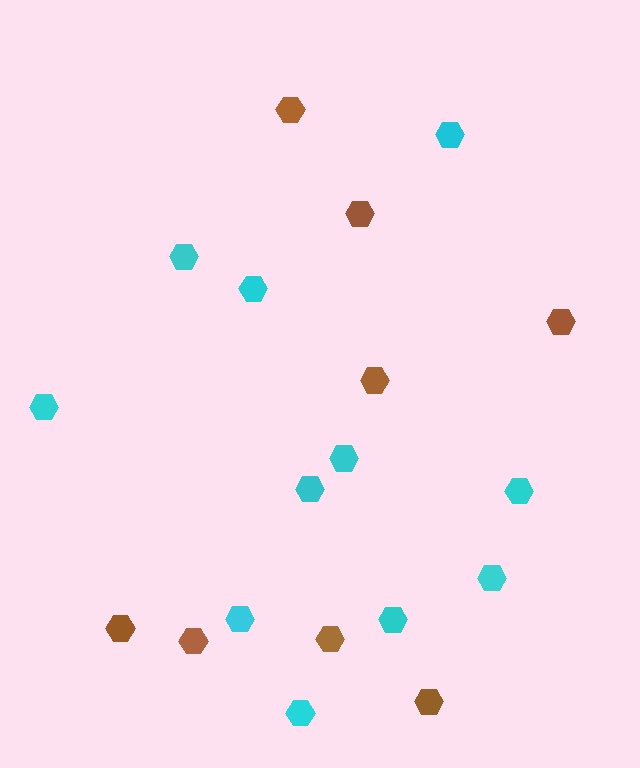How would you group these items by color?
There are 2 groups: one group of brown hexagons (8) and one group of cyan hexagons (11).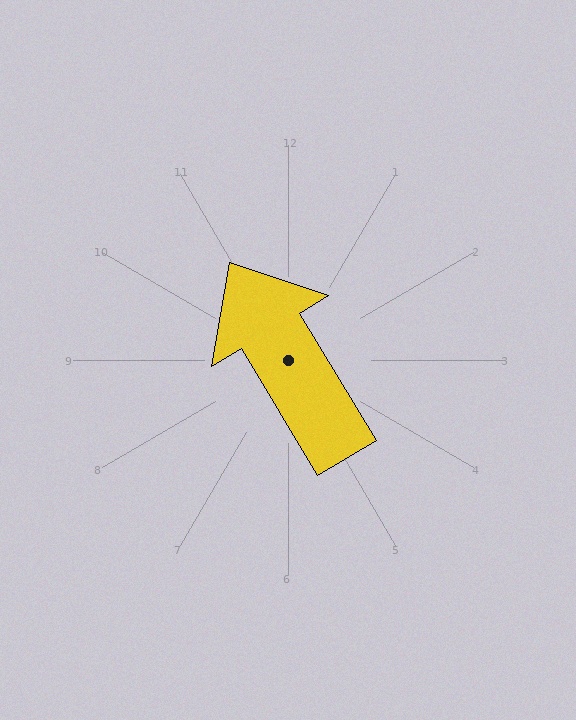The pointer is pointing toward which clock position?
Roughly 11 o'clock.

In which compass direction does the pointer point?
Northwest.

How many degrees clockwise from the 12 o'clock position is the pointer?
Approximately 329 degrees.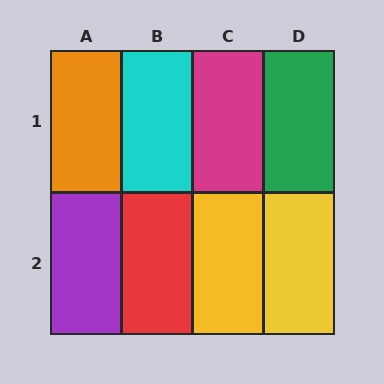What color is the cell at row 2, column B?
Red.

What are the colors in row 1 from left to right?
Orange, cyan, magenta, green.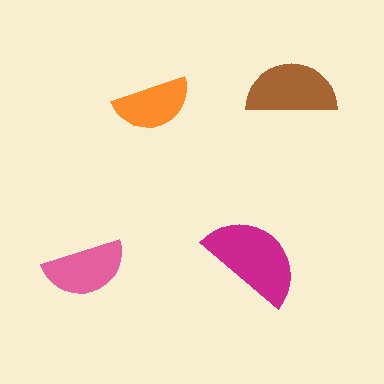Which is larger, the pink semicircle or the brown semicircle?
The brown one.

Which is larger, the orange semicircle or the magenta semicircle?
The magenta one.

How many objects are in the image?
There are 4 objects in the image.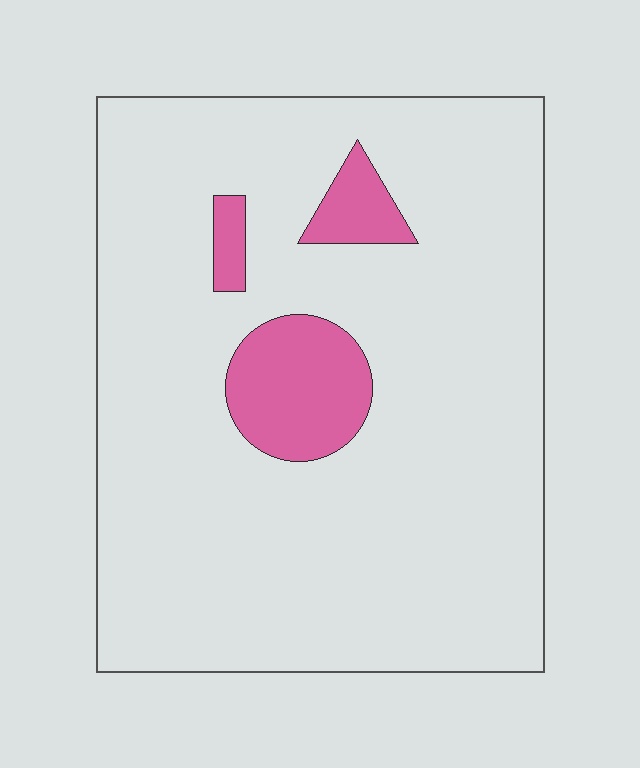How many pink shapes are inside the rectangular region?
3.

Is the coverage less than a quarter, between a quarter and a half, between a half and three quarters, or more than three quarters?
Less than a quarter.